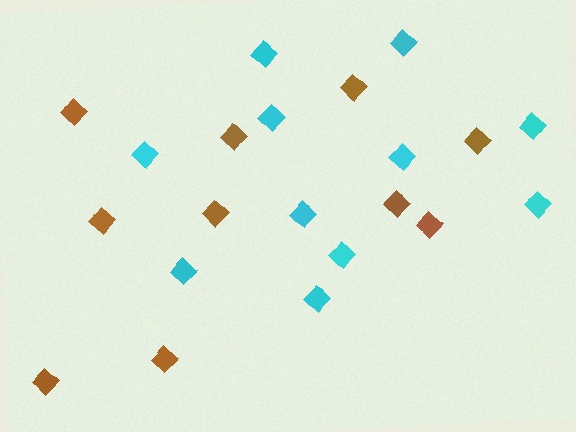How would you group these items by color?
There are 2 groups: one group of brown diamonds (10) and one group of cyan diamonds (11).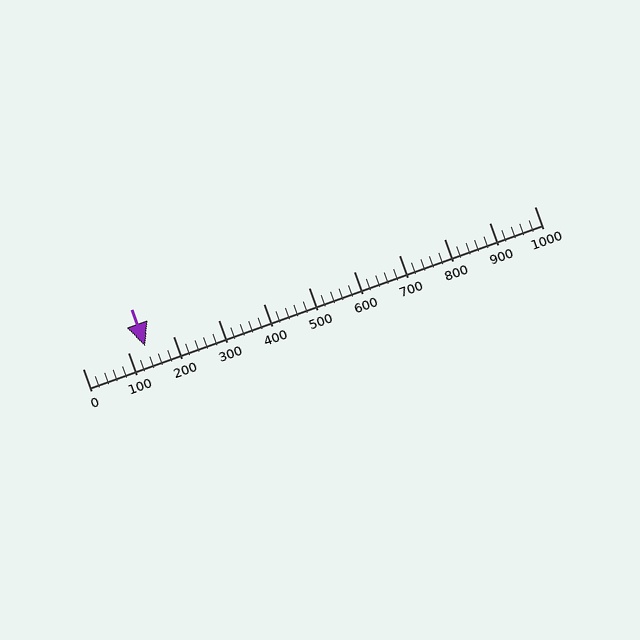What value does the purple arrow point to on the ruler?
The purple arrow points to approximately 139.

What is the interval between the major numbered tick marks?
The major tick marks are spaced 100 units apart.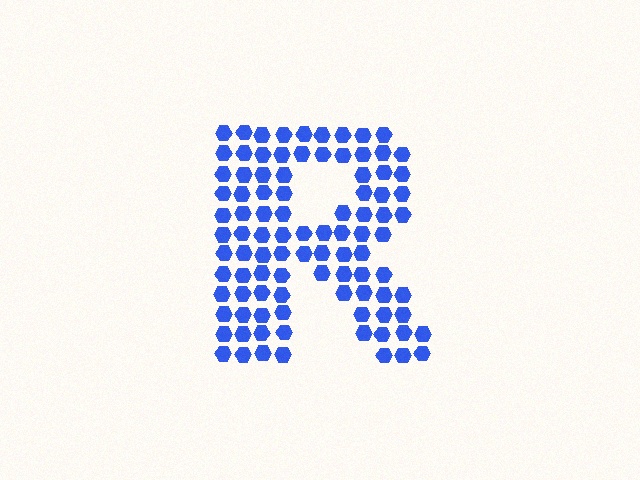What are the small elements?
The small elements are hexagons.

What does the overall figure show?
The overall figure shows the letter R.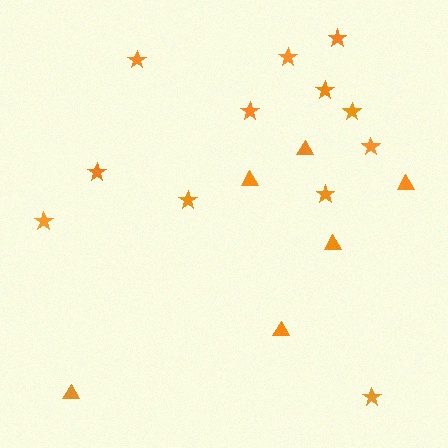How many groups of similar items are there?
There are 2 groups: one group of stars (12) and one group of triangles (6).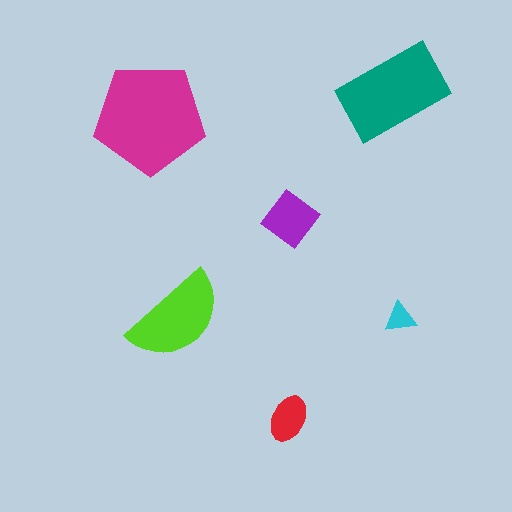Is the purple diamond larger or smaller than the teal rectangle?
Smaller.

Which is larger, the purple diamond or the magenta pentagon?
The magenta pentagon.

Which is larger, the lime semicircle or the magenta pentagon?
The magenta pentagon.